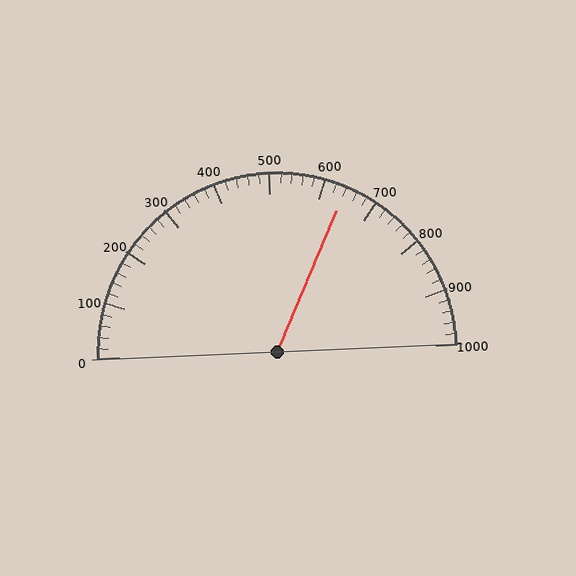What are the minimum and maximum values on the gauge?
The gauge ranges from 0 to 1000.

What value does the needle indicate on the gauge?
The needle indicates approximately 640.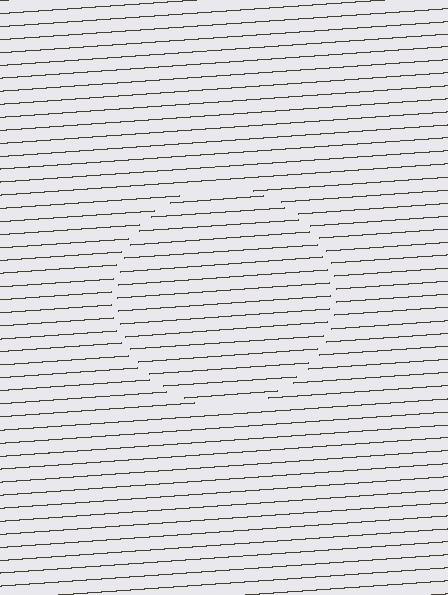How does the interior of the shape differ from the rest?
The interior of the shape contains the same grating, shifted by half a period — the contour is defined by the phase discontinuity where line-ends from the inner and outer gratings abut.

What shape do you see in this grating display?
An illusory circle. The interior of the shape contains the same grating, shifted by half a period — the contour is defined by the phase discontinuity where line-ends from the inner and outer gratings abut.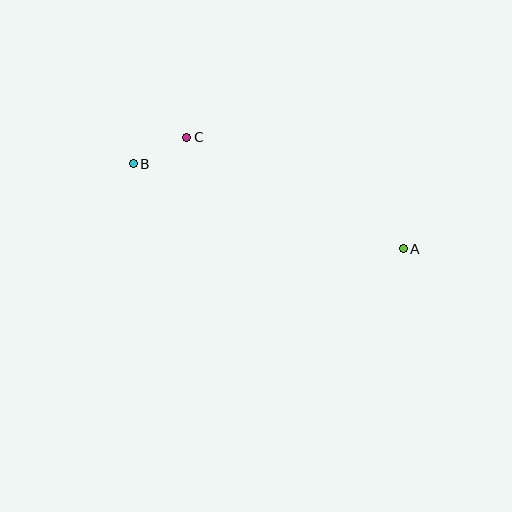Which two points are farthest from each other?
Points A and B are farthest from each other.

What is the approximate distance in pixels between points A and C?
The distance between A and C is approximately 243 pixels.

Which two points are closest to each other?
Points B and C are closest to each other.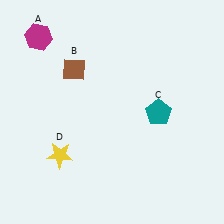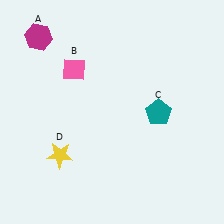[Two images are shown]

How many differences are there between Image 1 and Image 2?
There is 1 difference between the two images.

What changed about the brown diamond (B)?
In Image 1, B is brown. In Image 2, it changed to pink.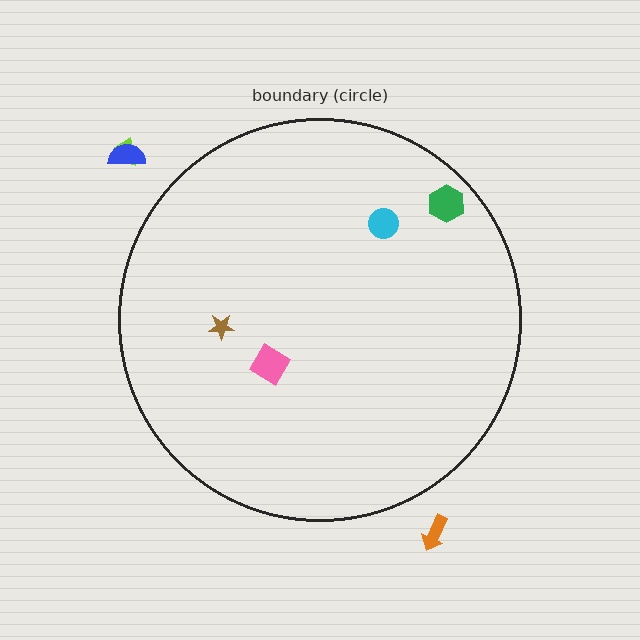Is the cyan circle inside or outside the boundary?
Inside.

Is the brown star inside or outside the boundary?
Inside.